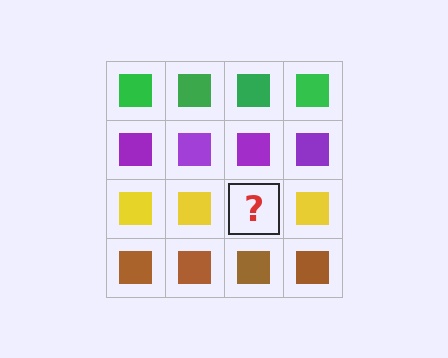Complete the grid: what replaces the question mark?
The question mark should be replaced with a yellow square.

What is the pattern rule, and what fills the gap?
The rule is that each row has a consistent color. The gap should be filled with a yellow square.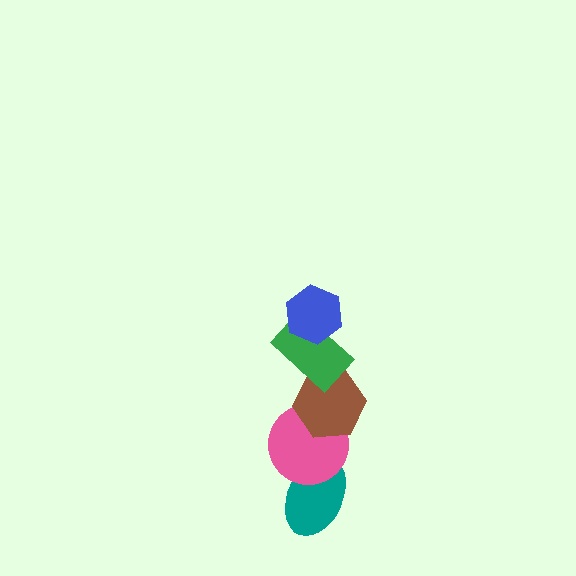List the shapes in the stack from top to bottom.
From top to bottom: the blue hexagon, the green rectangle, the brown hexagon, the pink circle, the teal ellipse.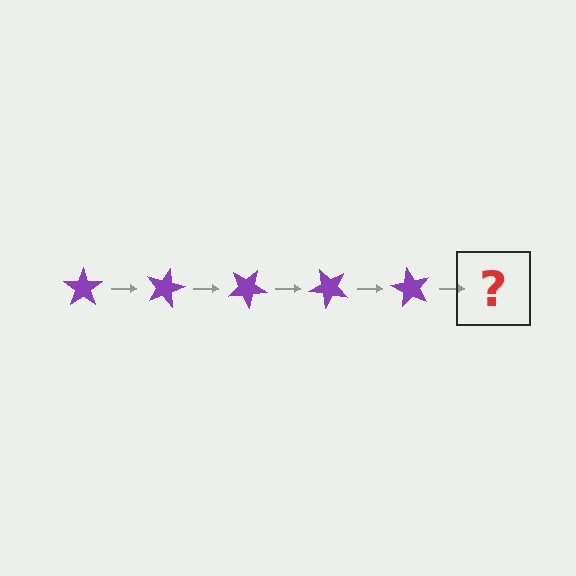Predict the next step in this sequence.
The next step is a purple star rotated 75 degrees.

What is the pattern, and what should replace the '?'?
The pattern is that the star rotates 15 degrees each step. The '?' should be a purple star rotated 75 degrees.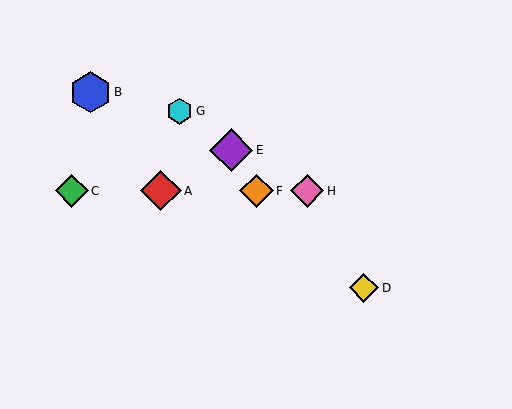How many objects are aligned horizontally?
4 objects (A, C, F, H) are aligned horizontally.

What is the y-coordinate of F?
Object F is at y≈191.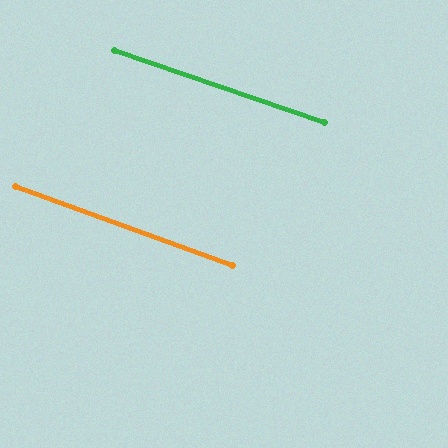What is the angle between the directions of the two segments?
Approximately 1 degree.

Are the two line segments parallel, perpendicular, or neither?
Parallel — their directions differ by only 1.0°.